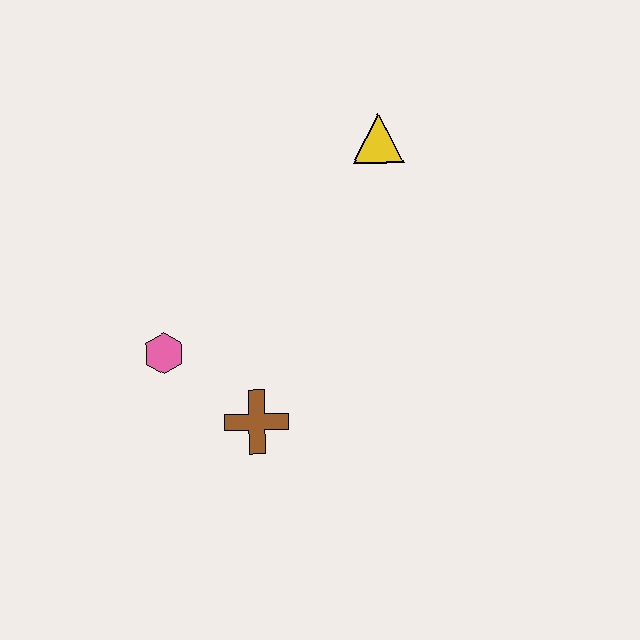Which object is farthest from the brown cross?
The yellow triangle is farthest from the brown cross.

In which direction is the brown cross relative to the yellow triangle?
The brown cross is below the yellow triangle.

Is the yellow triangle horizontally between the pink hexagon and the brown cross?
No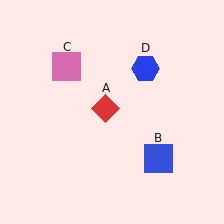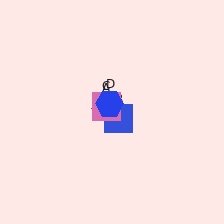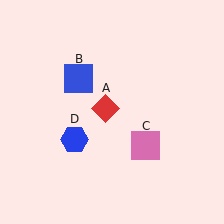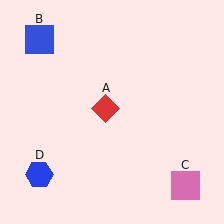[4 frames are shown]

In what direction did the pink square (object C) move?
The pink square (object C) moved down and to the right.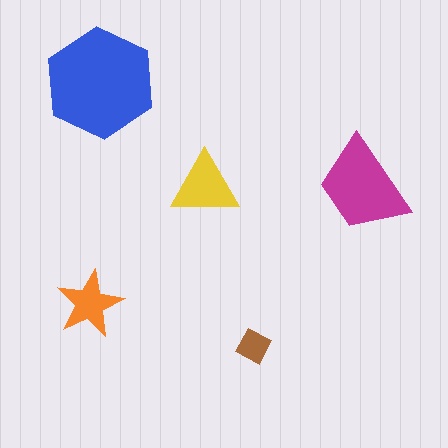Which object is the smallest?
The brown diamond.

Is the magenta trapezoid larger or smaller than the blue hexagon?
Smaller.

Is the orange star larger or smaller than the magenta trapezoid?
Smaller.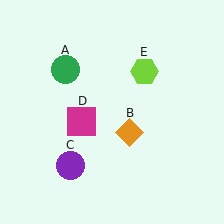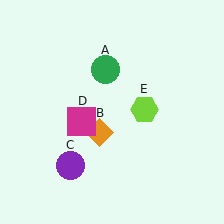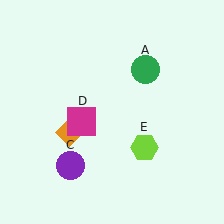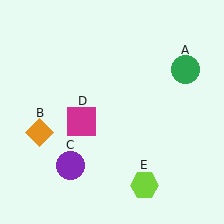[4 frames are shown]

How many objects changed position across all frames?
3 objects changed position: green circle (object A), orange diamond (object B), lime hexagon (object E).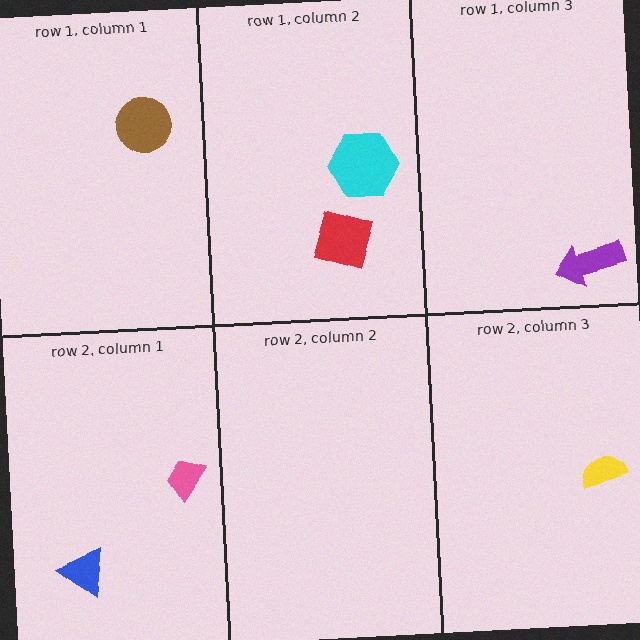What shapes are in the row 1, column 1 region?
The brown circle.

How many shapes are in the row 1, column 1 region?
1.